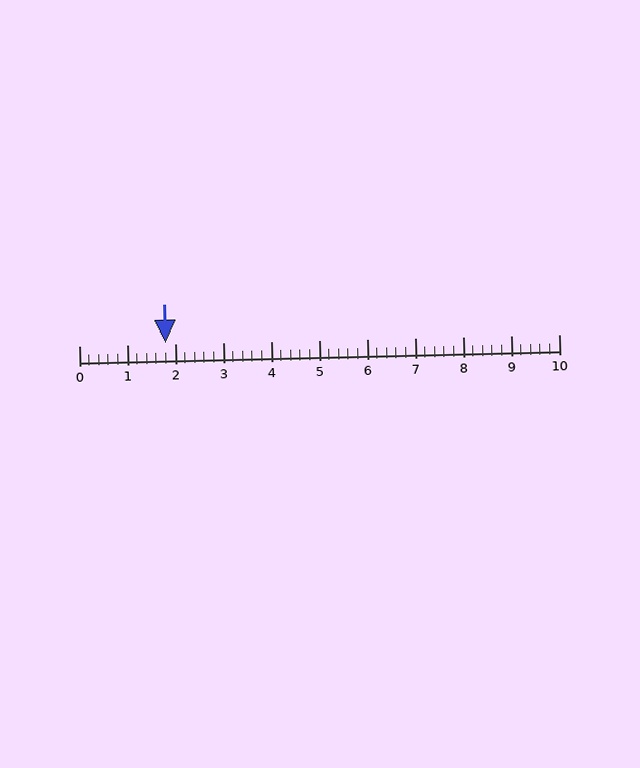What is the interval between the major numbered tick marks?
The major tick marks are spaced 1 units apart.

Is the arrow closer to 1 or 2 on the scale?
The arrow is closer to 2.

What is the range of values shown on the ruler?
The ruler shows values from 0 to 10.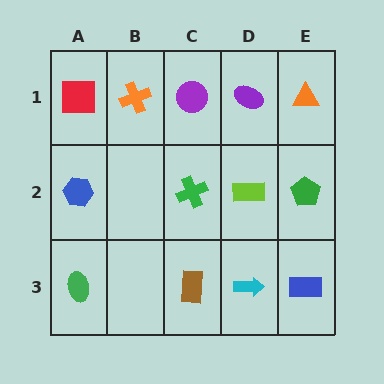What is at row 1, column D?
A purple ellipse.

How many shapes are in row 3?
4 shapes.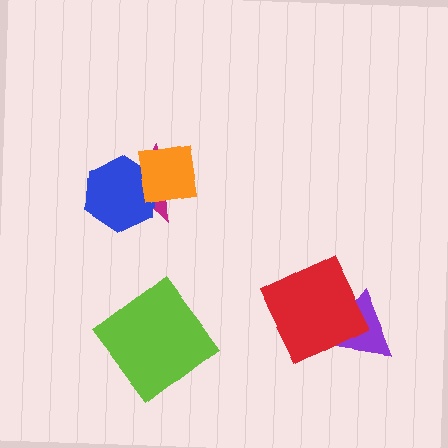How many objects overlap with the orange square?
2 objects overlap with the orange square.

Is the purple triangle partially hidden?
Yes, it is partially covered by another shape.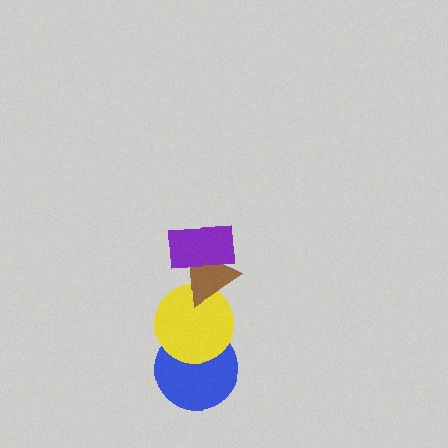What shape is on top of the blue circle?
The yellow circle is on top of the blue circle.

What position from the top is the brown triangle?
The brown triangle is 2nd from the top.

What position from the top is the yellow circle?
The yellow circle is 3rd from the top.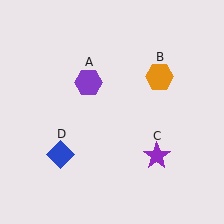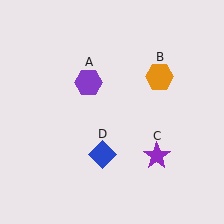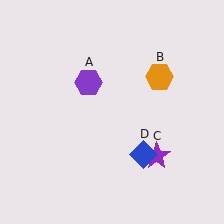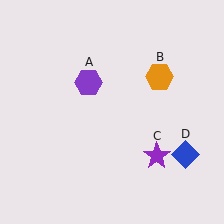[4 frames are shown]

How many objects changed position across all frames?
1 object changed position: blue diamond (object D).